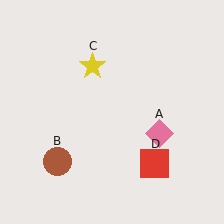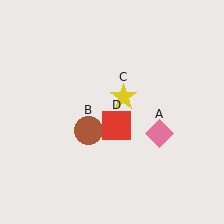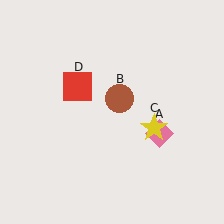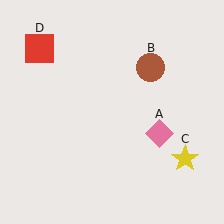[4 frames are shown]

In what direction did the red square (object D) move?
The red square (object D) moved up and to the left.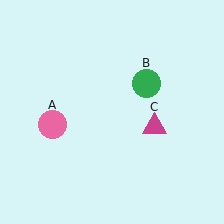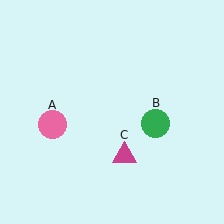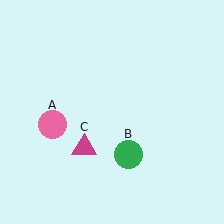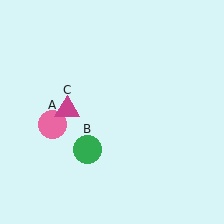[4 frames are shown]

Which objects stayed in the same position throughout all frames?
Pink circle (object A) remained stationary.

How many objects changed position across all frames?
2 objects changed position: green circle (object B), magenta triangle (object C).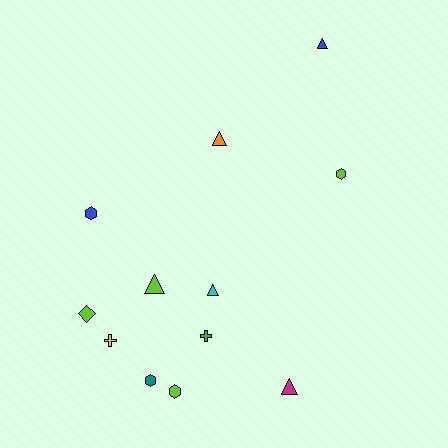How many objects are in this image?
There are 12 objects.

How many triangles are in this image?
There are 5 triangles.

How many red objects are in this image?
There are no red objects.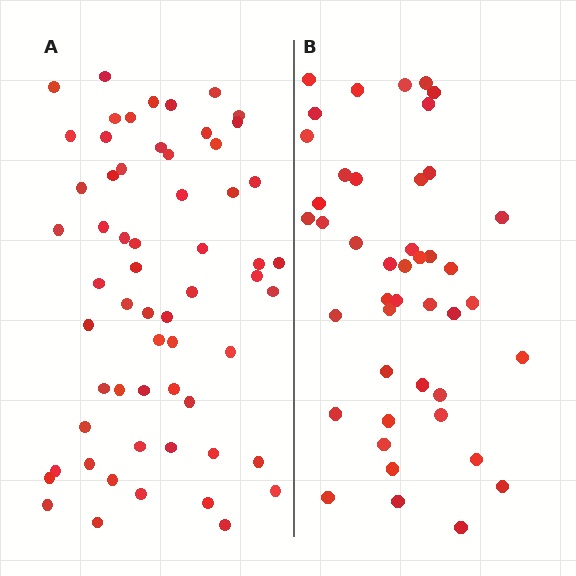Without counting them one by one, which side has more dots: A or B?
Region A (the left region) has more dots.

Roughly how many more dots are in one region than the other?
Region A has approximately 15 more dots than region B.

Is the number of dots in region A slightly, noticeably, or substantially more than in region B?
Region A has noticeably more, but not dramatically so. The ratio is roughly 1.4 to 1.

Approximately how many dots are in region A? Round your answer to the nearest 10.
About 60 dots.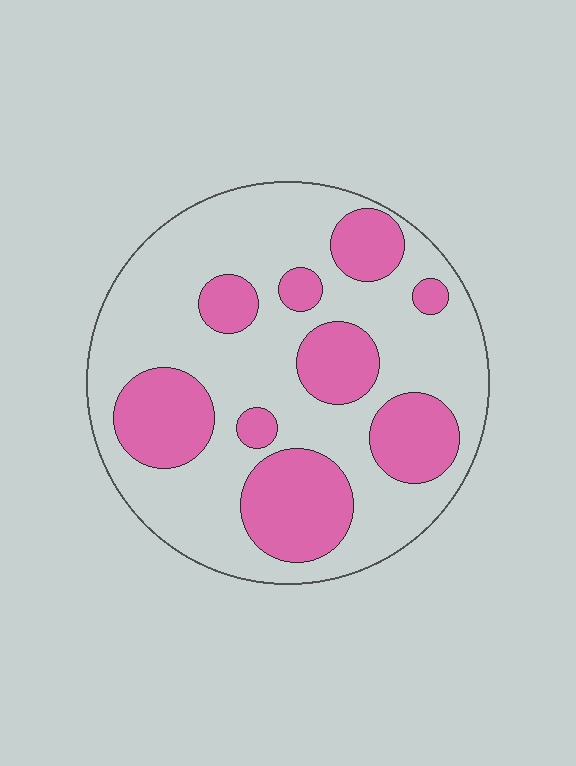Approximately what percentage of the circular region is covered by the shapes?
Approximately 35%.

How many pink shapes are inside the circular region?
9.